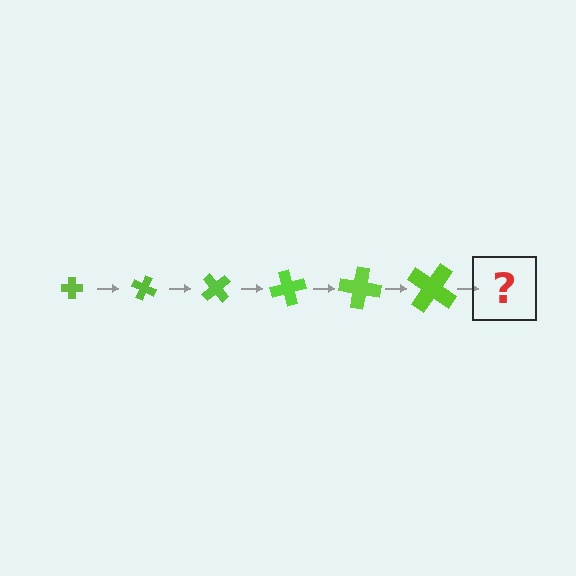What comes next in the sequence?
The next element should be a cross, larger than the previous one and rotated 150 degrees from the start.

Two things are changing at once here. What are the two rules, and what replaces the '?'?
The two rules are that the cross grows larger each step and it rotates 25 degrees each step. The '?' should be a cross, larger than the previous one and rotated 150 degrees from the start.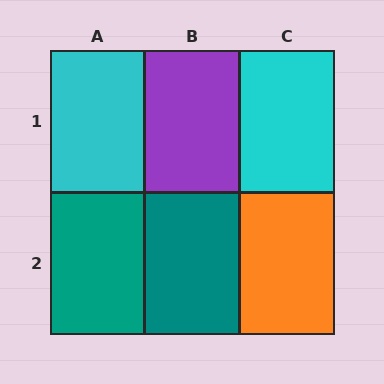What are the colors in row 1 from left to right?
Cyan, purple, cyan.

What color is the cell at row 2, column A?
Teal.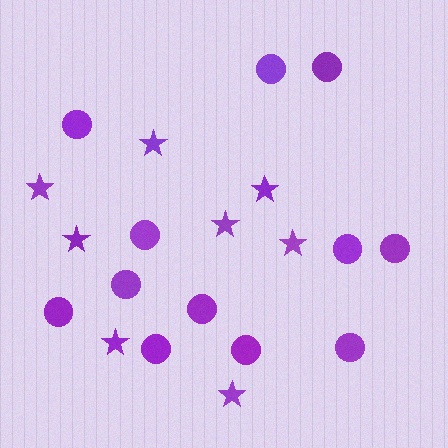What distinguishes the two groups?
There are 2 groups: one group of circles (12) and one group of stars (8).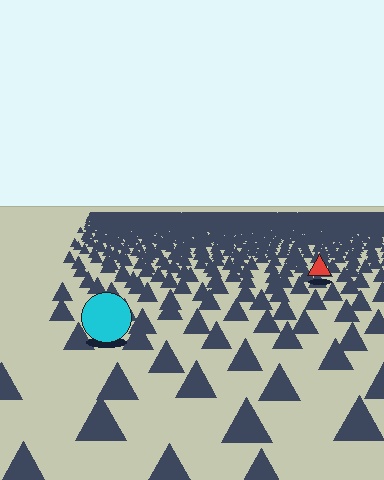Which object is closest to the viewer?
The cyan circle is closest. The texture marks near it are larger and more spread out.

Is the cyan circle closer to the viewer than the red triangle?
Yes. The cyan circle is closer — you can tell from the texture gradient: the ground texture is coarser near it.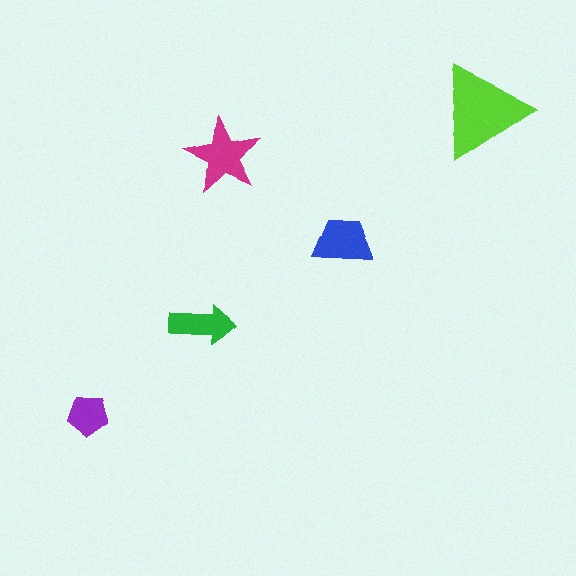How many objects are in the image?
There are 5 objects in the image.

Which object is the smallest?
The purple pentagon.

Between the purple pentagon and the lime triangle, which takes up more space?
The lime triangle.